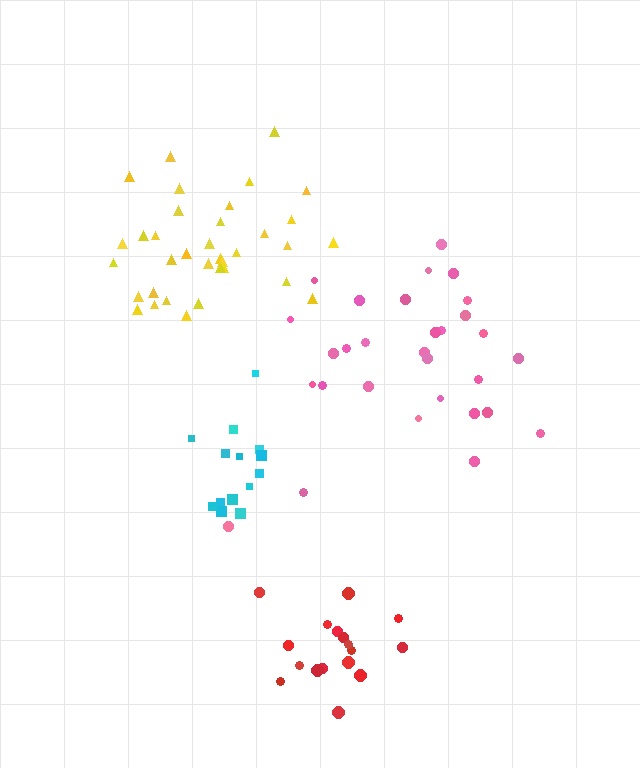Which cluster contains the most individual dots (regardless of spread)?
Yellow (35).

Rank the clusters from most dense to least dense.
red, cyan, yellow, pink.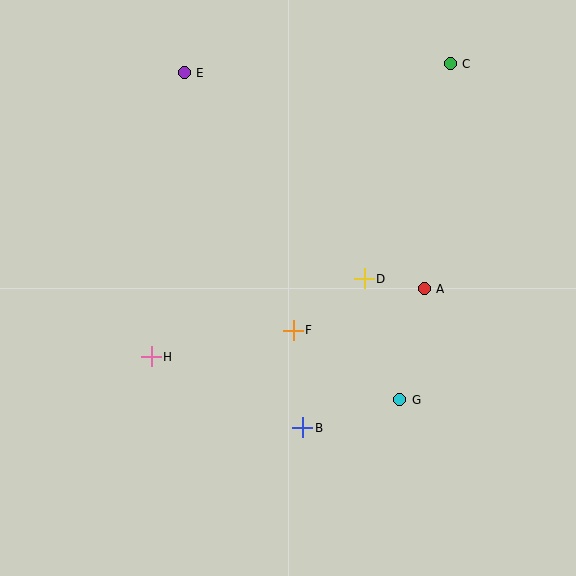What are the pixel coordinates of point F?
Point F is at (293, 330).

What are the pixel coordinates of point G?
Point G is at (400, 400).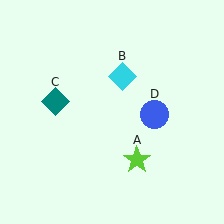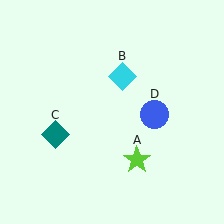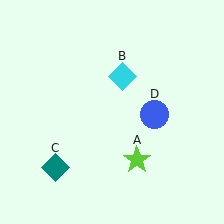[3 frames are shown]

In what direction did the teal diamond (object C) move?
The teal diamond (object C) moved down.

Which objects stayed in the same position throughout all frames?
Lime star (object A) and cyan diamond (object B) and blue circle (object D) remained stationary.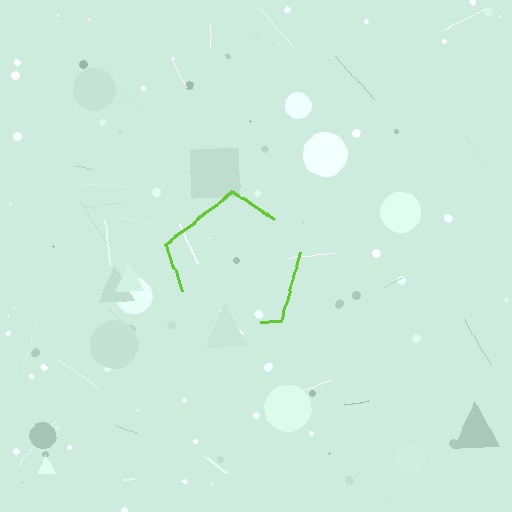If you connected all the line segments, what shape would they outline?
They would outline a pentagon.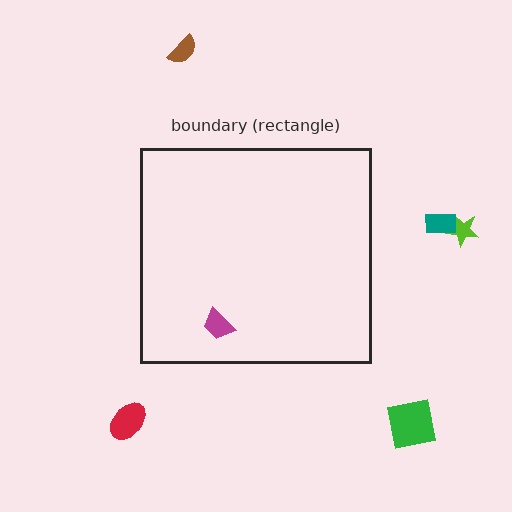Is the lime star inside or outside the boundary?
Outside.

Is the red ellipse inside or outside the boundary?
Outside.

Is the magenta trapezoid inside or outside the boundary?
Inside.